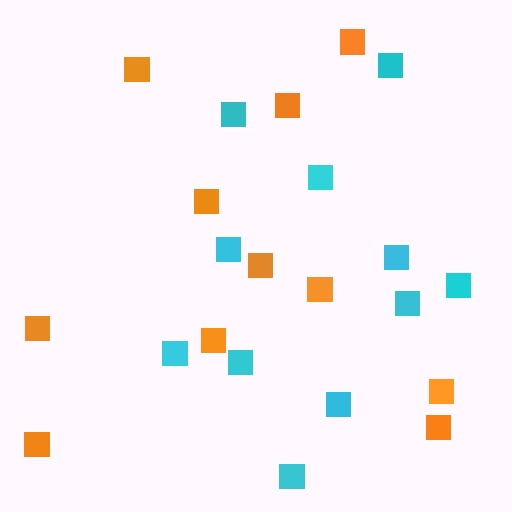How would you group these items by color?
There are 2 groups: one group of orange squares (11) and one group of cyan squares (11).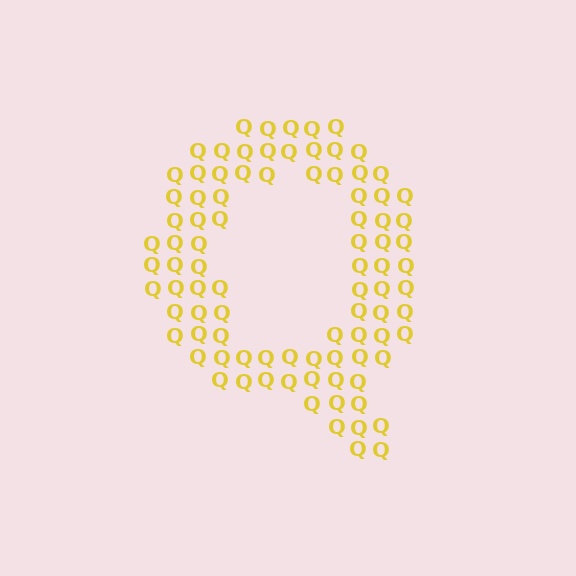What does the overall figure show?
The overall figure shows the letter Q.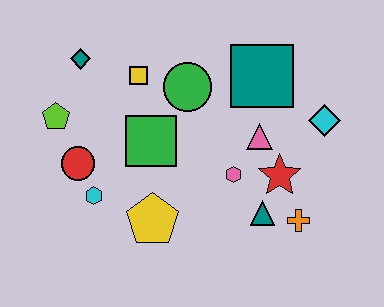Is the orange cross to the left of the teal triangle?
No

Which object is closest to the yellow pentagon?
The cyan hexagon is closest to the yellow pentagon.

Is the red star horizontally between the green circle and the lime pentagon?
No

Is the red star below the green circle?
Yes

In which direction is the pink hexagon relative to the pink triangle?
The pink hexagon is below the pink triangle.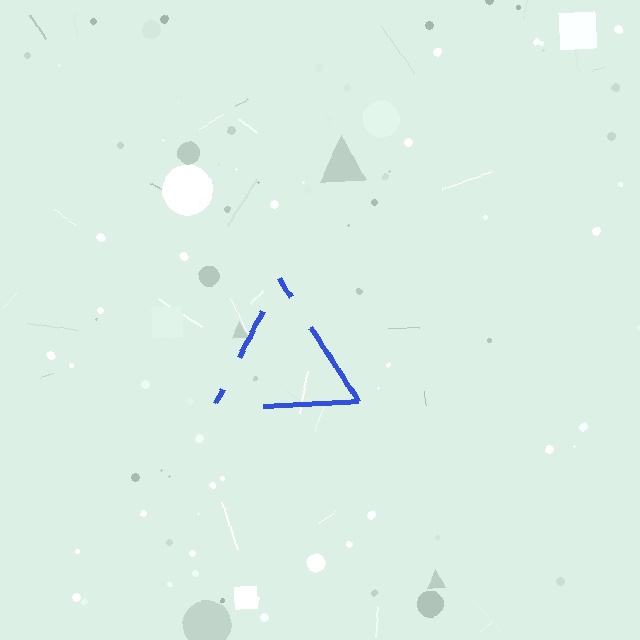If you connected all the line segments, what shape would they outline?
They would outline a triangle.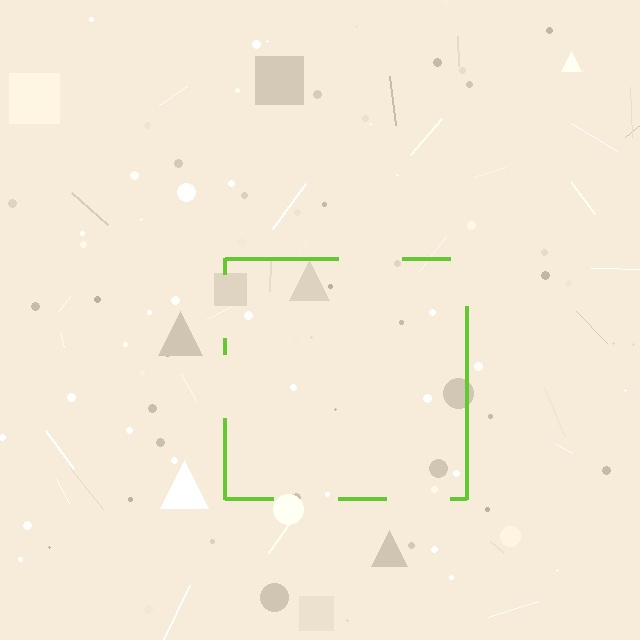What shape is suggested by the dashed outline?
The dashed outline suggests a square.